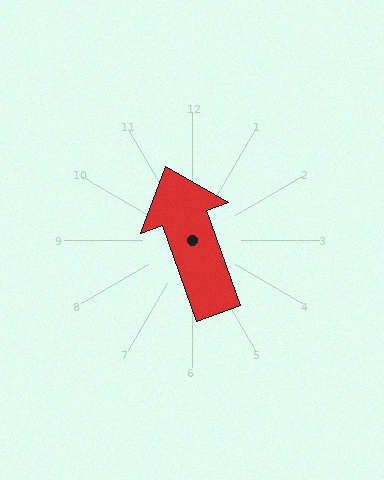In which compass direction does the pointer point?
North.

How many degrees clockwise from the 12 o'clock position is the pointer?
Approximately 340 degrees.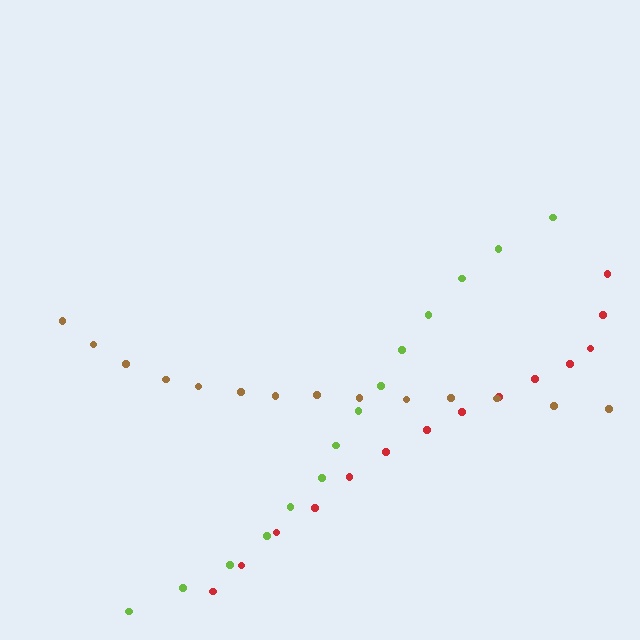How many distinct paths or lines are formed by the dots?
There are 3 distinct paths.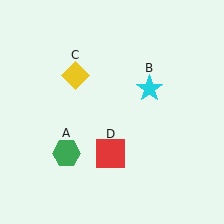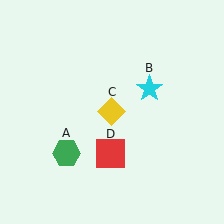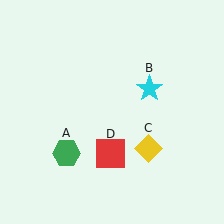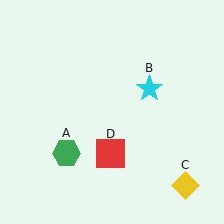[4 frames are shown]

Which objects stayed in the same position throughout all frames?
Green hexagon (object A) and cyan star (object B) and red square (object D) remained stationary.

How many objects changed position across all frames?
1 object changed position: yellow diamond (object C).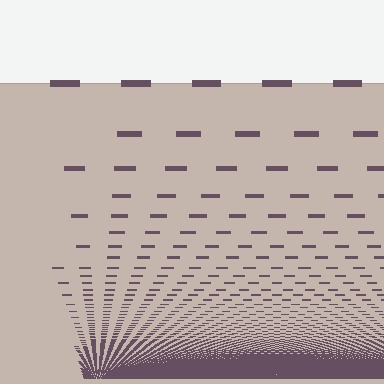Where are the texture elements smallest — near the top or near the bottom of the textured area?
Near the bottom.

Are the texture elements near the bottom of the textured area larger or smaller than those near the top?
Smaller. The gradient is inverted — elements near the bottom are smaller and denser.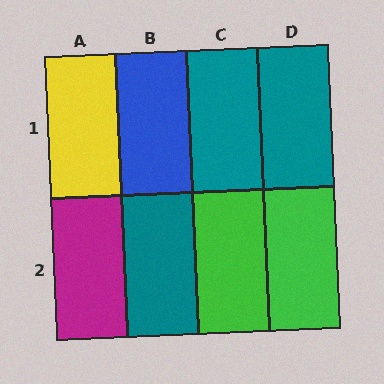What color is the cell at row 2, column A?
Magenta.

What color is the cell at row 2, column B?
Teal.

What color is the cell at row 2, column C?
Green.